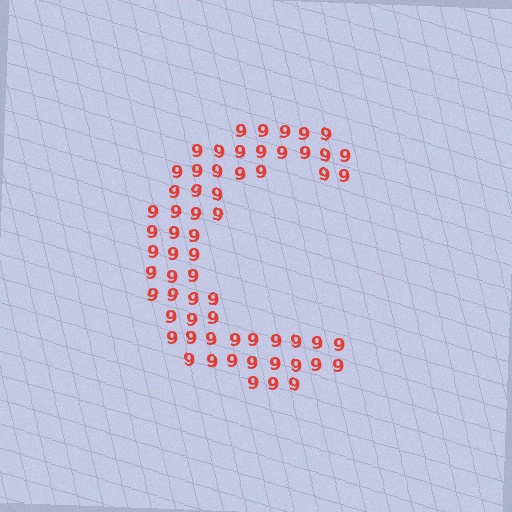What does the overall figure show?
The overall figure shows the letter C.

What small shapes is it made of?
It is made of small digit 9's.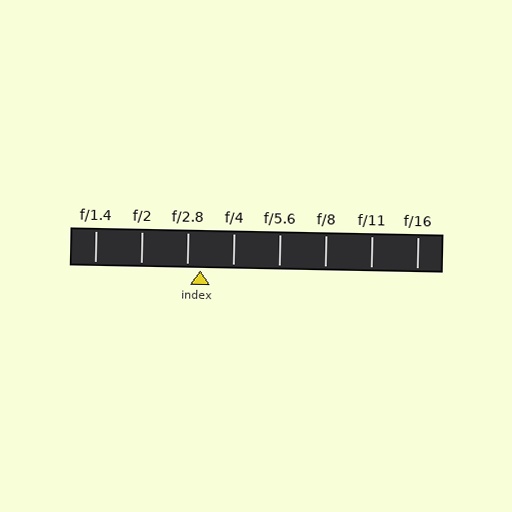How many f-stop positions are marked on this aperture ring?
There are 8 f-stop positions marked.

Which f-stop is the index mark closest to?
The index mark is closest to f/2.8.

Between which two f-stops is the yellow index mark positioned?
The index mark is between f/2.8 and f/4.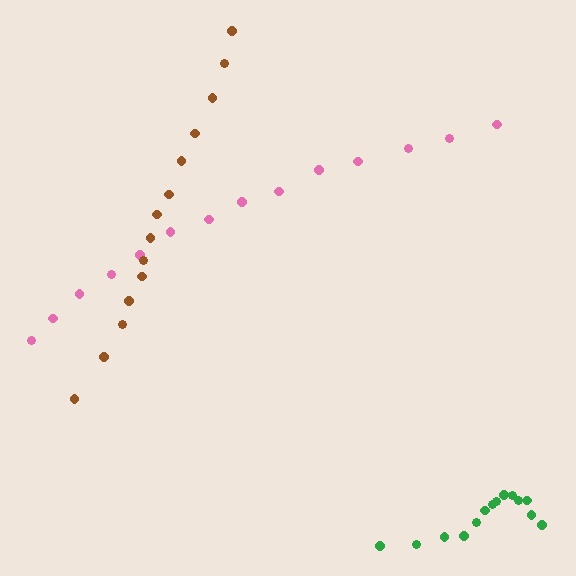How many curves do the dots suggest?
There are 3 distinct paths.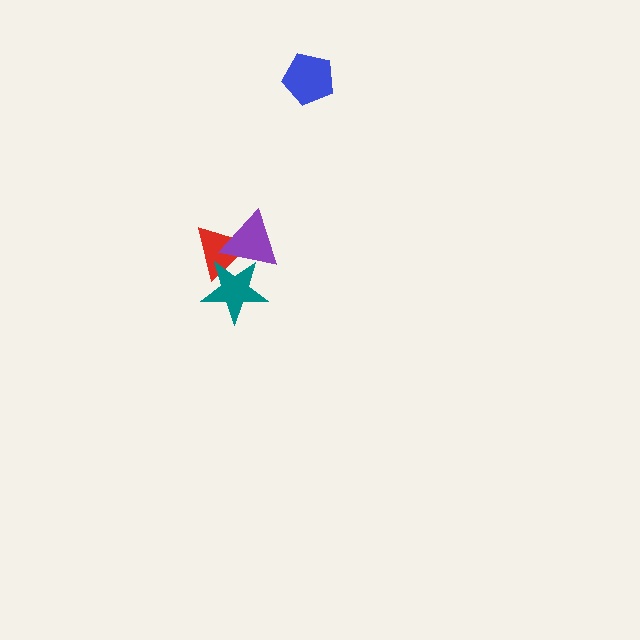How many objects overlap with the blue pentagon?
0 objects overlap with the blue pentagon.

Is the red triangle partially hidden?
Yes, it is partially covered by another shape.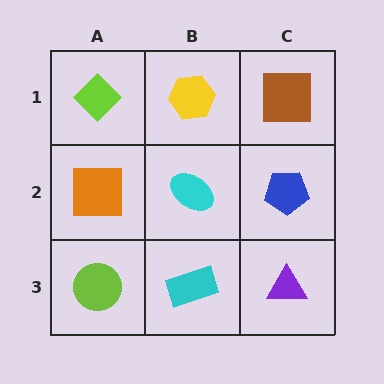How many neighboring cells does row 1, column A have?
2.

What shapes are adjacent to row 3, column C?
A blue pentagon (row 2, column C), a cyan rectangle (row 3, column B).